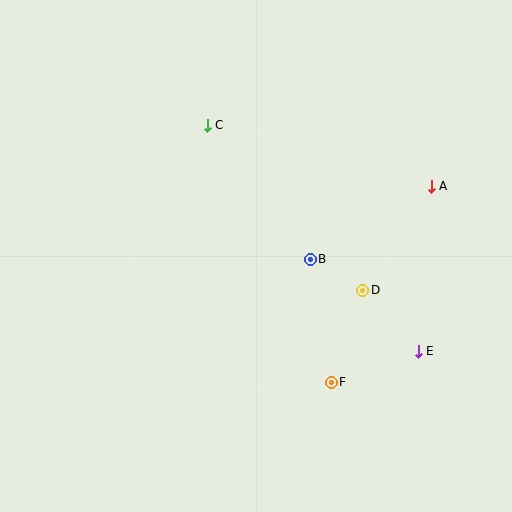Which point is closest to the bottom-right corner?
Point E is closest to the bottom-right corner.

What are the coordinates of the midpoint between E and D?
The midpoint between E and D is at (391, 321).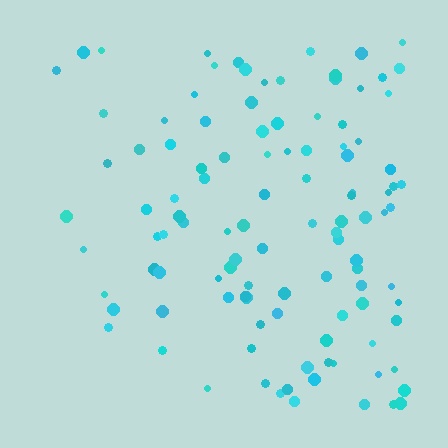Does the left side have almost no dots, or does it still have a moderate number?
Still a moderate number, just noticeably fewer than the right.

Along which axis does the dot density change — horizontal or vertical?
Horizontal.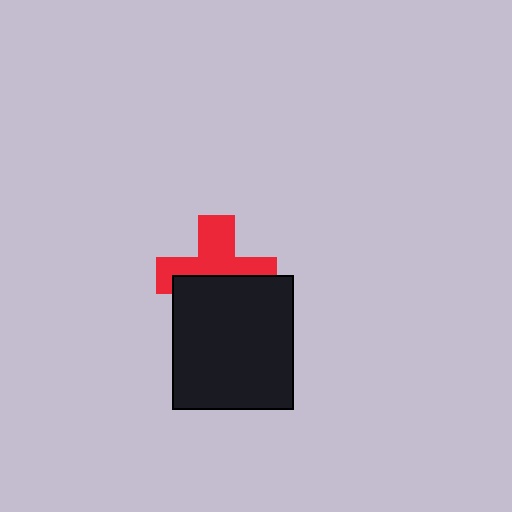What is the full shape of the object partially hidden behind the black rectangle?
The partially hidden object is a red cross.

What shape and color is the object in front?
The object in front is a black rectangle.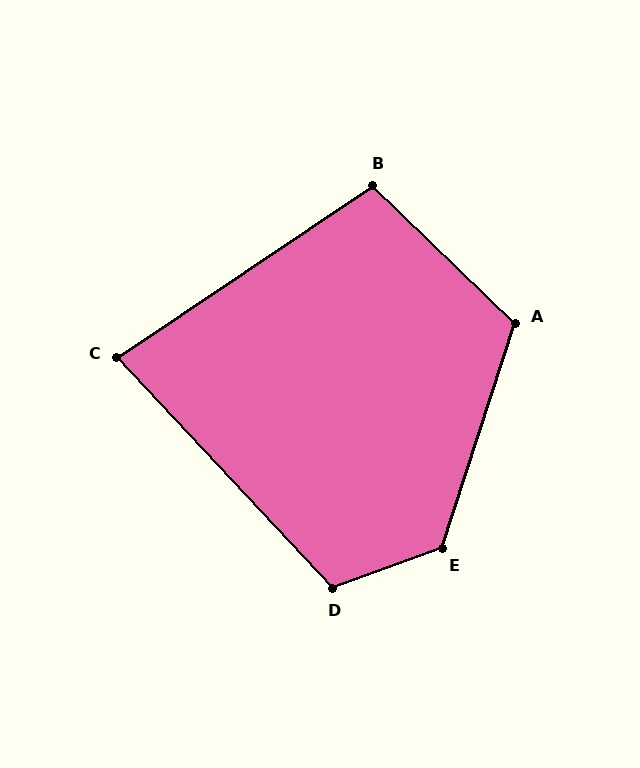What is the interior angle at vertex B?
Approximately 102 degrees (obtuse).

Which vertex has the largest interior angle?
E, at approximately 128 degrees.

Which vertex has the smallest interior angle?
C, at approximately 81 degrees.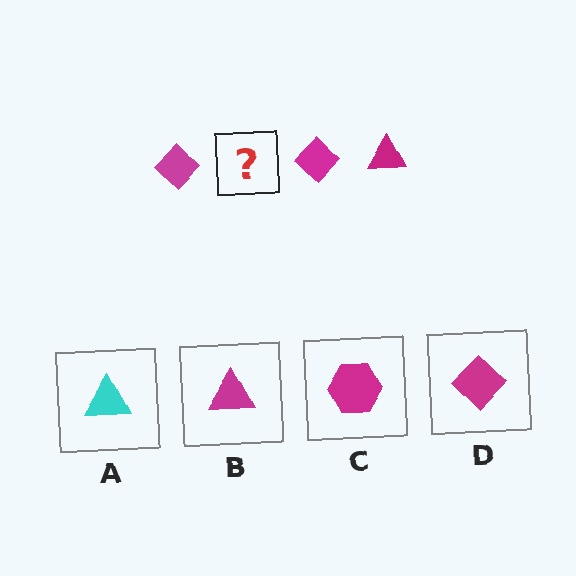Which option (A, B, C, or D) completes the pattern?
B.